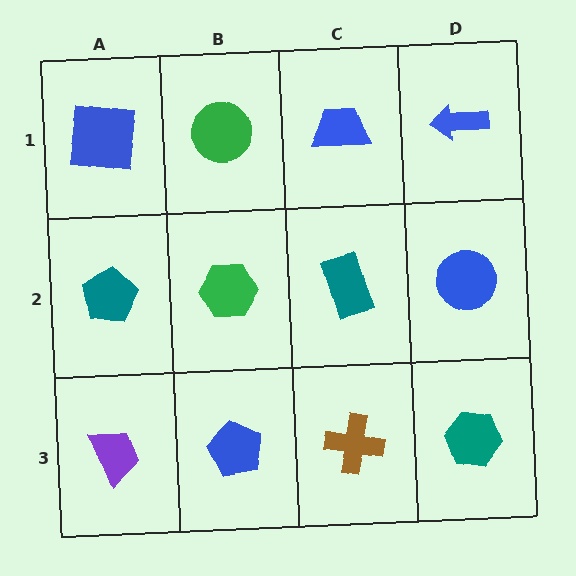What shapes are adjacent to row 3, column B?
A green hexagon (row 2, column B), a purple trapezoid (row 3, column A), a brown cross (row 3, column C).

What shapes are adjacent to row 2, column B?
A green circle (row 1, column B), a blue pentagon (row 3, column B), a teal pentagon (row 2, column A), a teal rectangle (row 2, column C).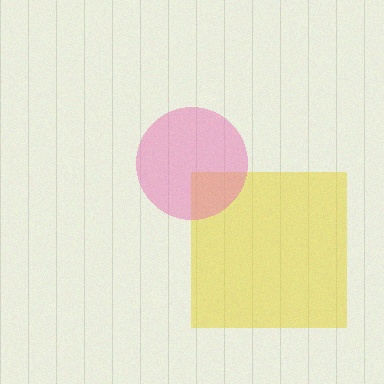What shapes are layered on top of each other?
The layered shapes are: a yellow square, a pink circle.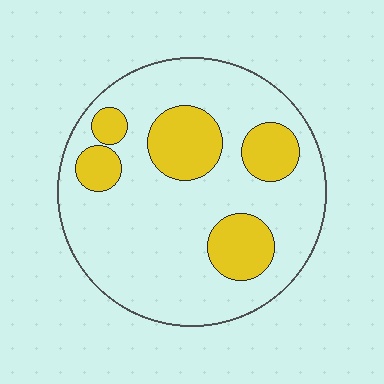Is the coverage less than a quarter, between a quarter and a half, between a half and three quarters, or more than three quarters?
Less than a quarter.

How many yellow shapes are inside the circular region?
5.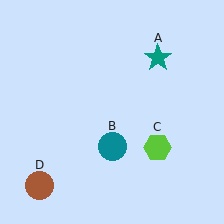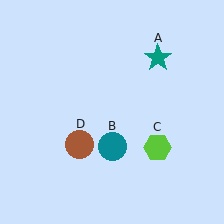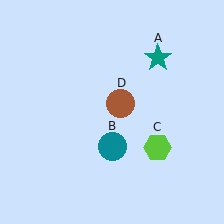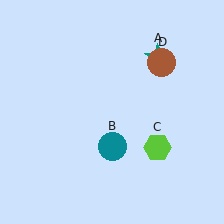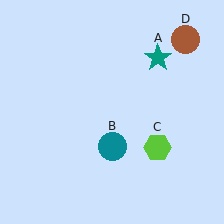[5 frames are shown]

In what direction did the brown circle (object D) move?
The brown circle (object D) moved up and to the right.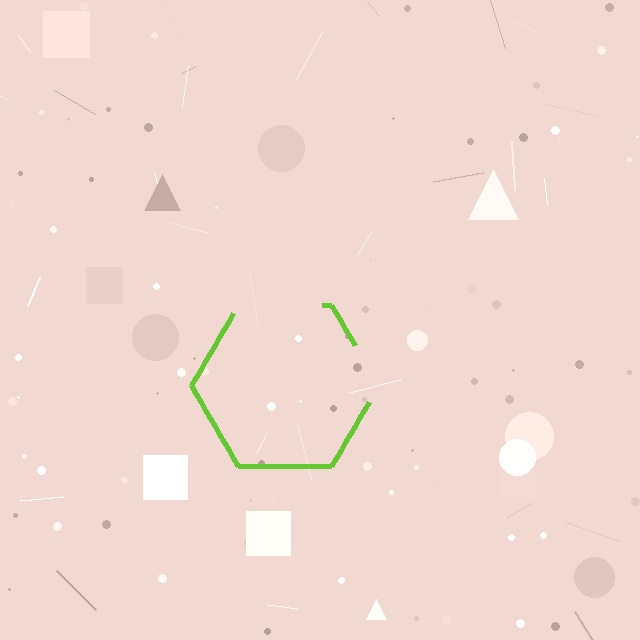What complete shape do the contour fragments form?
The contour fragments form a hexagon.